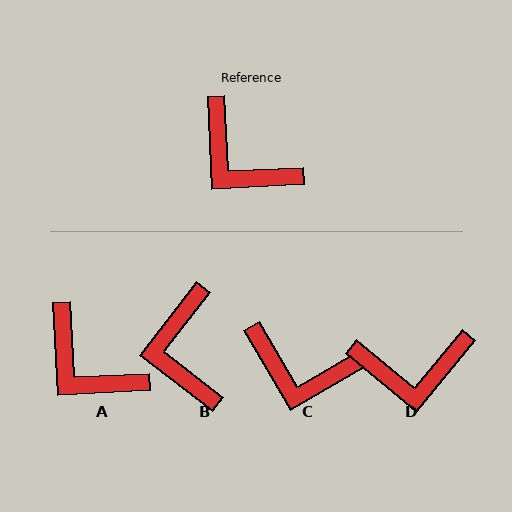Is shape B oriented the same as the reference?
No, it is off by about 41 degrees.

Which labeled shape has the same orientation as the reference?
A.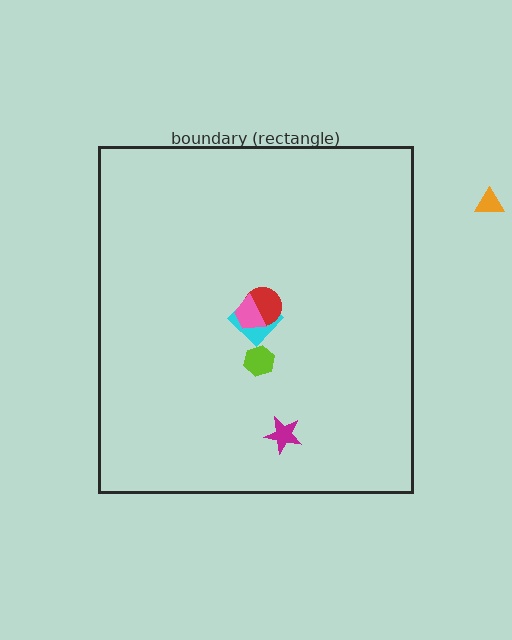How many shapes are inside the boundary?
5 inside, 1 outside.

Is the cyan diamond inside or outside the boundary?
Inside.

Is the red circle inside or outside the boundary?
Inside.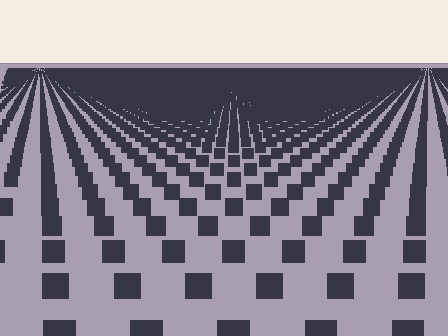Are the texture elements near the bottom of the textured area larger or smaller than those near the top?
Larger. Near the bottom, elements are closer to the viewer and appear at a bigger on-screen size.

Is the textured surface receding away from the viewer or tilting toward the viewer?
The surface is receding away from the viewer. Texture elements get smaller and denser toward the top.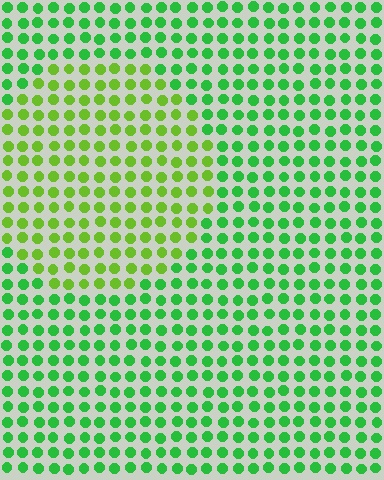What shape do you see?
I see a circle.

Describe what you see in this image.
The image is filled with small green elements in a uniform arrangement. A circle-shaped region is visible where the elements are tinted to a slightly different hue, forming a subtle color boundary.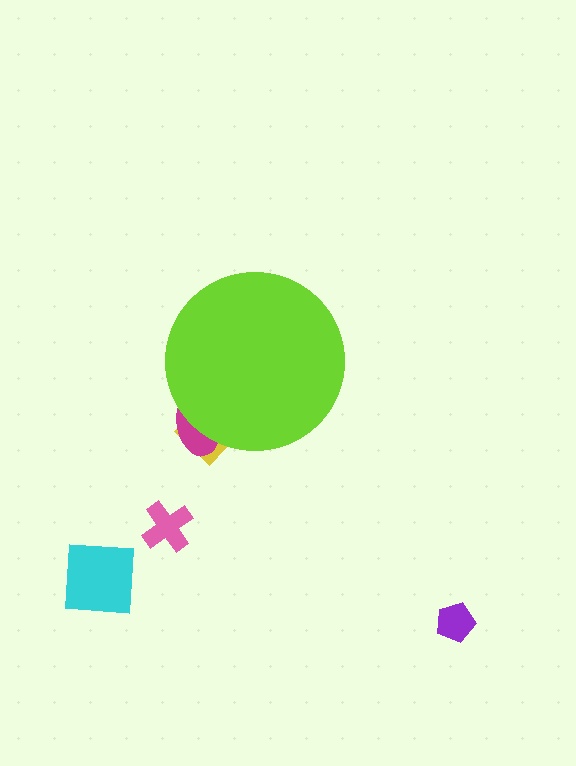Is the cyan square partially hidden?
No, the cyan square is fully visible.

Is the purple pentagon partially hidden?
No, the purple pentagon is fully visible.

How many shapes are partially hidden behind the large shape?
2 shapes are partially hidden.